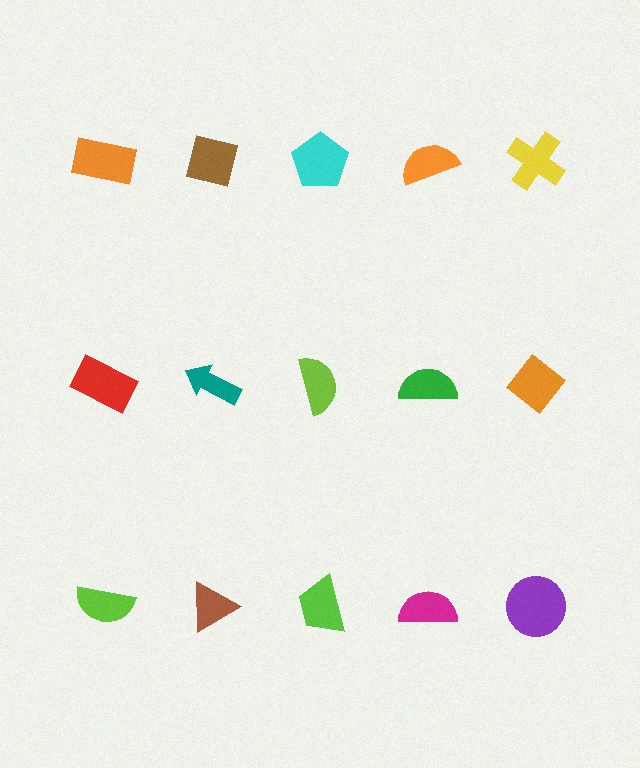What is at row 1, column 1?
An orange rectangle.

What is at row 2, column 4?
A green semicircle.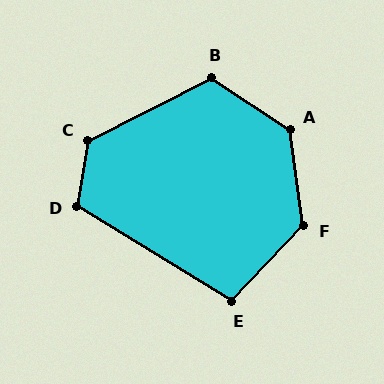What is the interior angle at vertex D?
Approximately 112 degrees (obtuse).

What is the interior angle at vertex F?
Approximately 129 degrees (obtuse).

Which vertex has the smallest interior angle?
E, at approximately 102 degrees.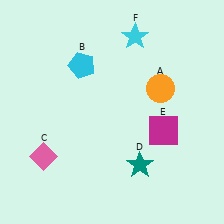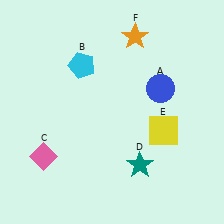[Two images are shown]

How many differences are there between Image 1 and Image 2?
There are 3 differences between the two images.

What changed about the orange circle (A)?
In Image 1, A is orange. In Image 2, it changed to blue.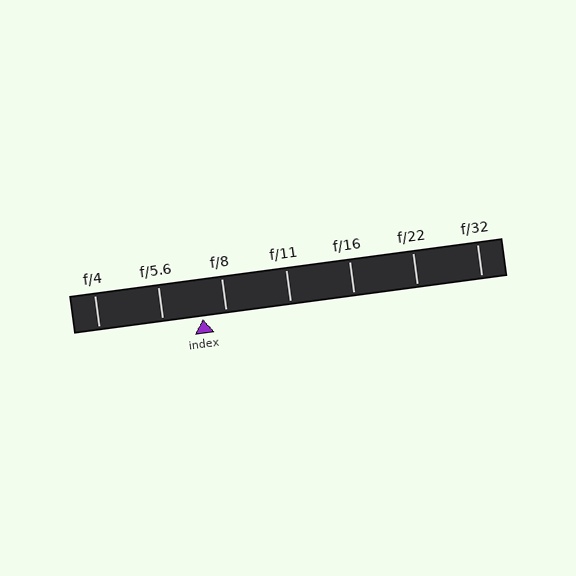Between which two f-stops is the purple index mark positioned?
The index mark is between f/5.6 and f/8.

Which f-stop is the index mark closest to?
The index mark is closest to f/8.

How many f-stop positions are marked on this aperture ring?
There are 7 f-stop positions marked.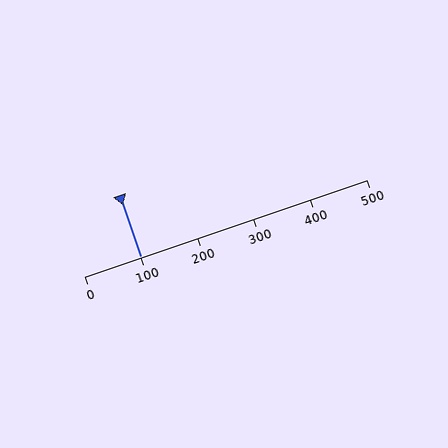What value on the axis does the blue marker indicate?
The marker indicates approximately 100.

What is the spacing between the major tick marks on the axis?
The major ticks are spaced 100 apart.